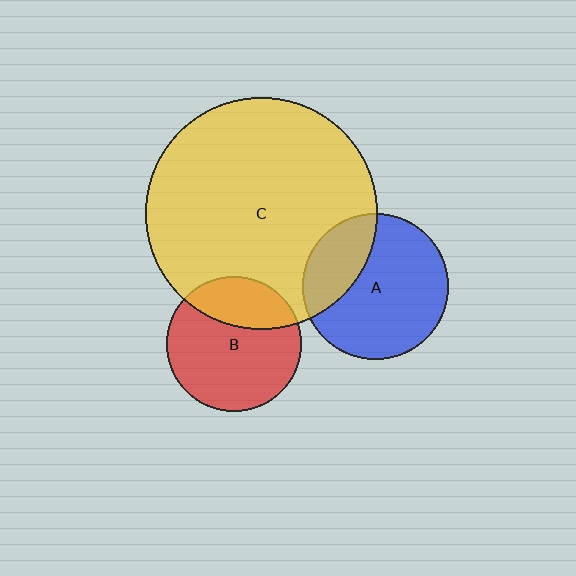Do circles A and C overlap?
Yes.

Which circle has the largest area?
Circle C (yellow).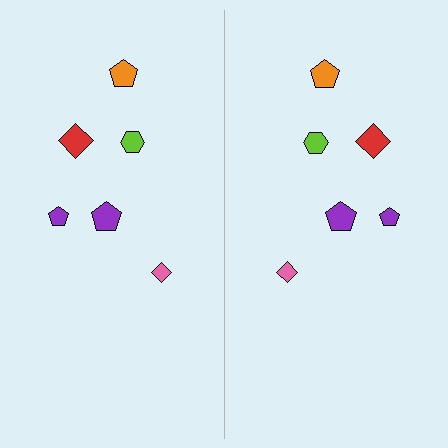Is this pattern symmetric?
Yes, this pattern has bilateral (reflection) symmetry.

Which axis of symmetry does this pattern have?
The pattern has a vertical axis of symmetry running through the center of the image.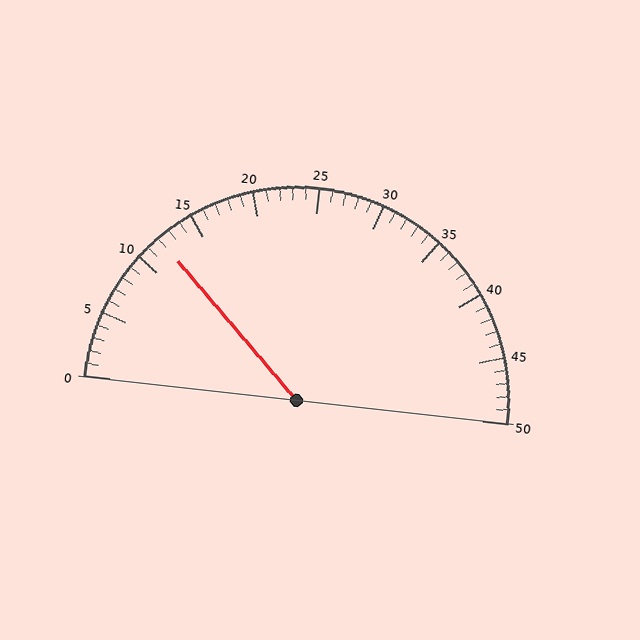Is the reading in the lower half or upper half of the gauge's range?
The reading is in the lower half of the range (0 to 50).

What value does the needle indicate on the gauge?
The needle indicates approximately 12.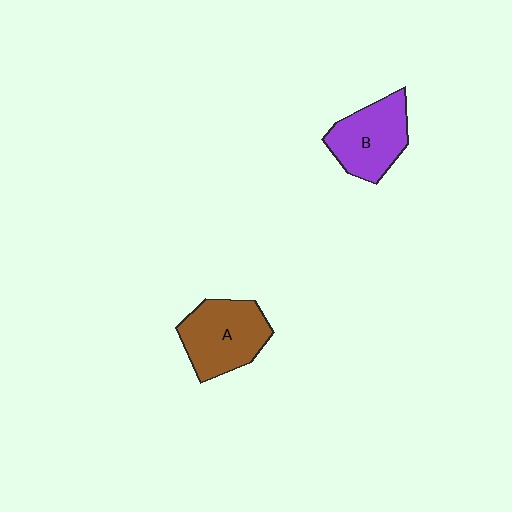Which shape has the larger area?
Shape A (brown).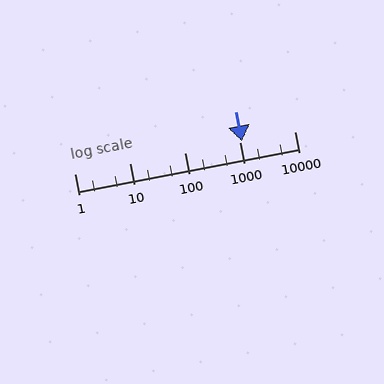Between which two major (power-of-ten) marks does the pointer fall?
The pointer is between 1000 and 10000.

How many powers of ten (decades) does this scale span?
The scale spans 4 decades, from 1 to 10000.